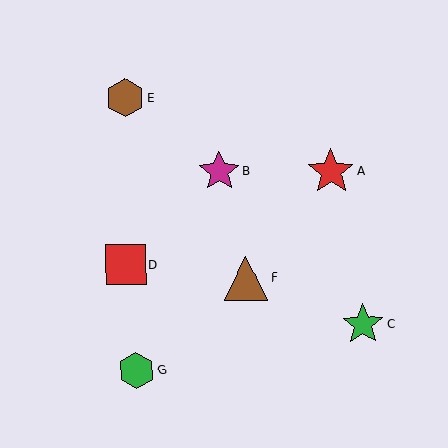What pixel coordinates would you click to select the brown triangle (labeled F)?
Click at (246, 278) to select the brown triangle F.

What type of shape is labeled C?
Shape C is a green star.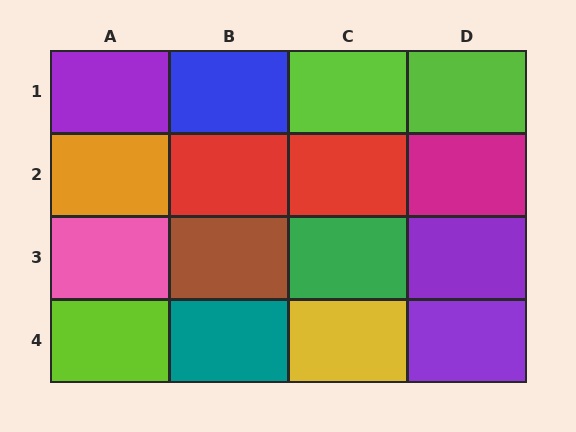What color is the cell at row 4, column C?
Yellow.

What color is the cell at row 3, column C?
Green.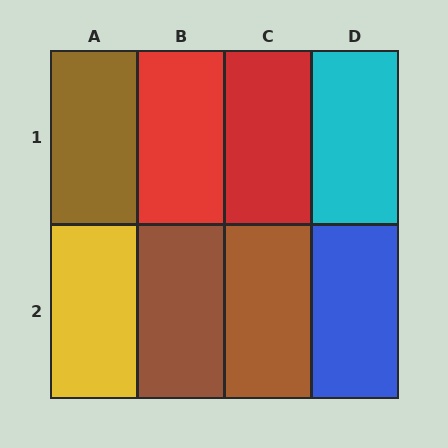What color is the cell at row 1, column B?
Red.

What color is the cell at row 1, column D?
Cyan.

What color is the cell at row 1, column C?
Red.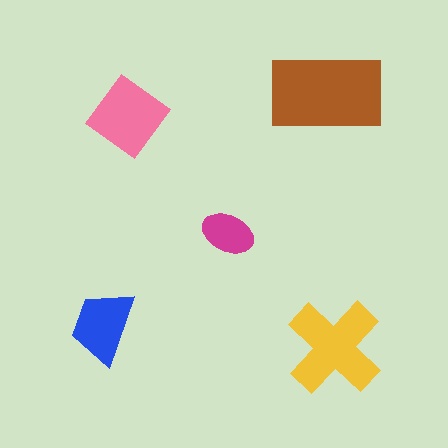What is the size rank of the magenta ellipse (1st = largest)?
5th.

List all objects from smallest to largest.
The magenta ellipse, the blue trapezoid, the pink diamond, the yellow cross, the brown rectangle.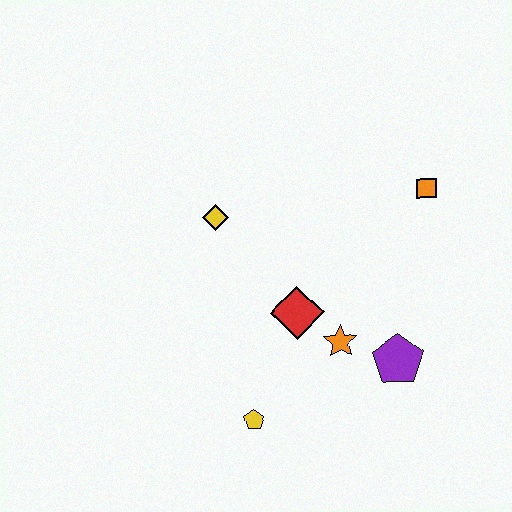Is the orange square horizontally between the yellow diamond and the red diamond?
No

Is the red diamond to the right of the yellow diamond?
Yes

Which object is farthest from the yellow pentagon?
The orange square is farthest from the yellow pentagon.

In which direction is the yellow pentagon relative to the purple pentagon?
The yellow pentagon is to the left of the purple pentagon.